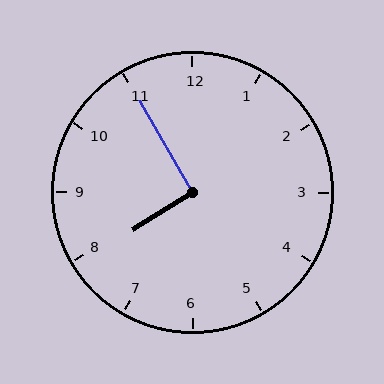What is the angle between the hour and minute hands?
Approximately 92 degrees.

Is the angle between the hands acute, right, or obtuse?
It is right.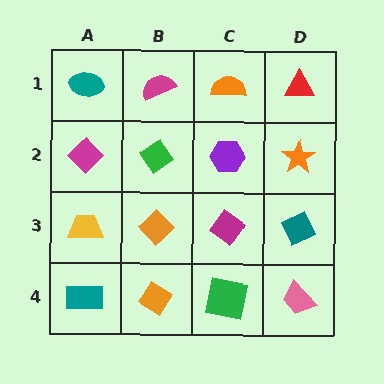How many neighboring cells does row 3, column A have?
3.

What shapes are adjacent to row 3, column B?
A green diamond (row 2, column B), an orange diamond (row 4, column B), a yellow trapezoid (row 3, column A), a magenta diamond (row 3, column C).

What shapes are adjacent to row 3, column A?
A magenta diamond (row 2, column A), a teal rectangle (row 4, column A), an orange diamond (row 3, column B).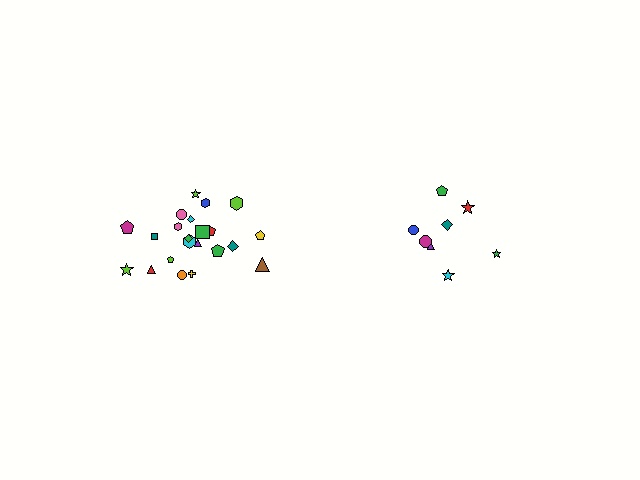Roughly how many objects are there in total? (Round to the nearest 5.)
Roughly 30 objects in total.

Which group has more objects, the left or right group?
The left group.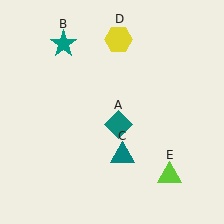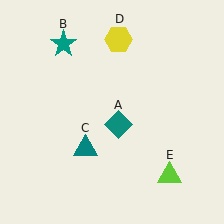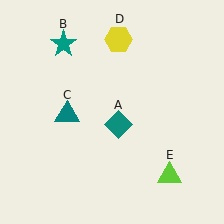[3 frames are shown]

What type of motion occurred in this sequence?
The teal triangle (object C) rotated clockwise around the center of the scene.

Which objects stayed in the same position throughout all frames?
Teal diamond (object A) and teal star (object B) and yellow hexagon (object D) and lime triangle (object E) remained stationary.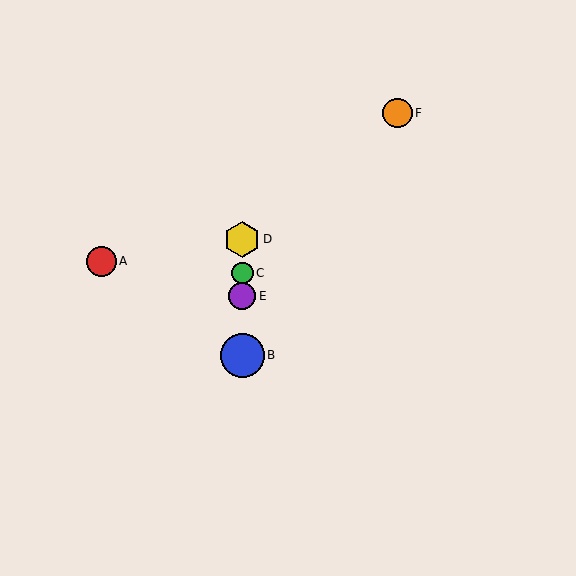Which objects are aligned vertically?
Objects B, C, D, E are aligned vertically.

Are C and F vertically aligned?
No, C is at x≈242 and F is at x≈397.